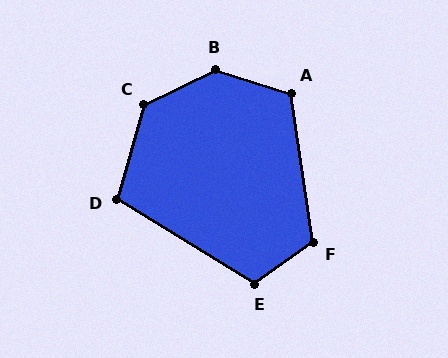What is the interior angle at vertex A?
Approximately 115 degrees (obtuse).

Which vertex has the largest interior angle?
B, at approximately 137 degrees.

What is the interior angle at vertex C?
Approximately 132 degrees (obtuse).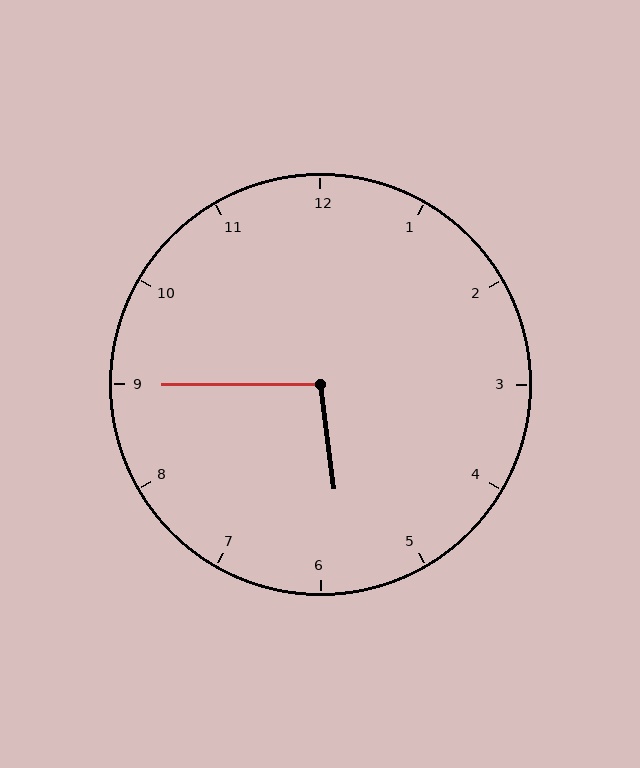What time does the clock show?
5:45.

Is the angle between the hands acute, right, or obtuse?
It is obtuse.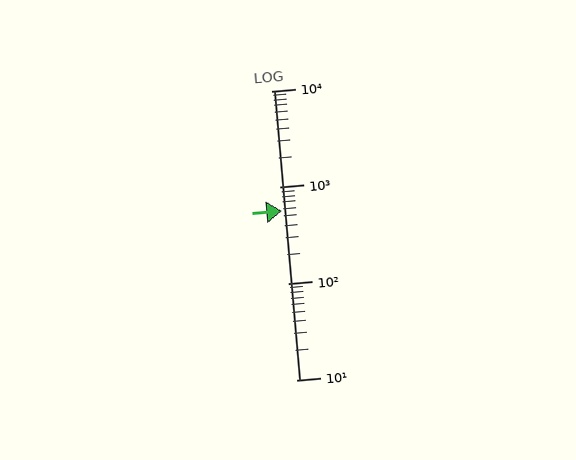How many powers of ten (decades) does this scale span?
The scale spans 3 decades, from 10 to 10000.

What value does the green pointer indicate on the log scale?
The pointer indicates approximately 570.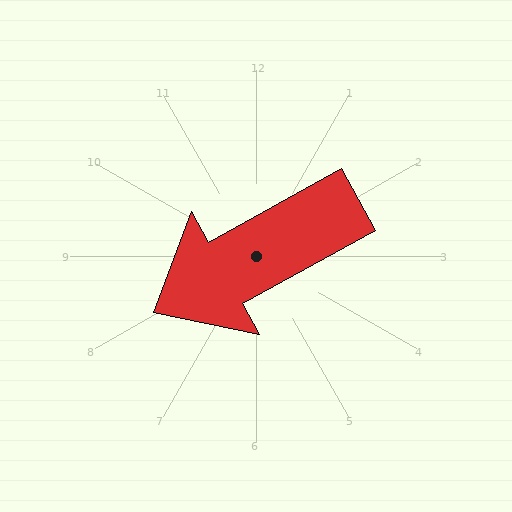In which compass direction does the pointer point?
Southwest.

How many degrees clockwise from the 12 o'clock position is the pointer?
Approximately 241 degrees.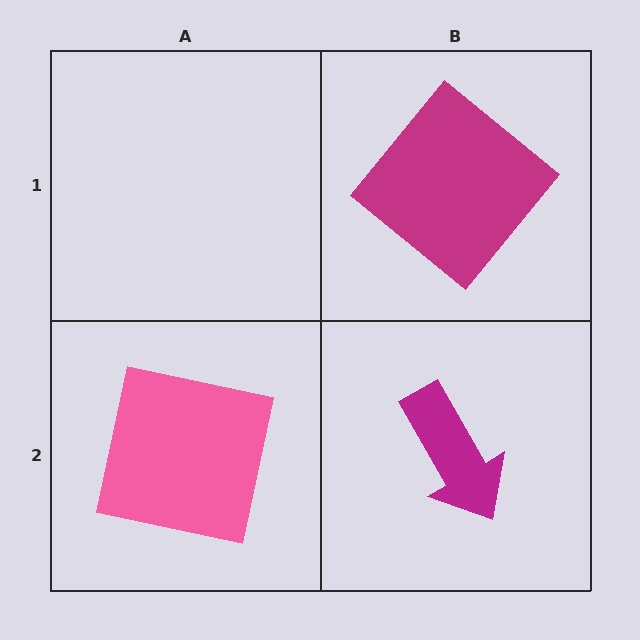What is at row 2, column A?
A pink square.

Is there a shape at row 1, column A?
No, that cell is empty.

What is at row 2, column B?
A magenta arrow.